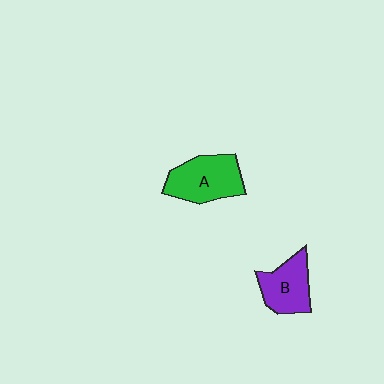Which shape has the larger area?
Shape A (green).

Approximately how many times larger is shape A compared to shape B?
Approximately 1.2 times.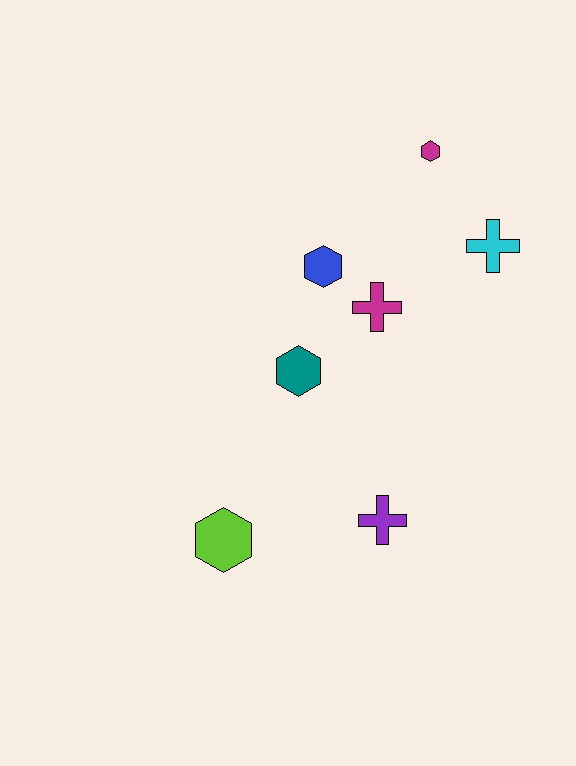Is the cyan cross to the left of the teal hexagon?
No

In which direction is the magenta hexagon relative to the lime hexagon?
The magenta hexagon is above the lime hexagon.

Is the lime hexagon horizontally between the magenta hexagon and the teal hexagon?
No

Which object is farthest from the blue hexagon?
The lime hexagon is farthest from the blue hexagon.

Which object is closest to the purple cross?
The lime hexagon is closest to the purple cross.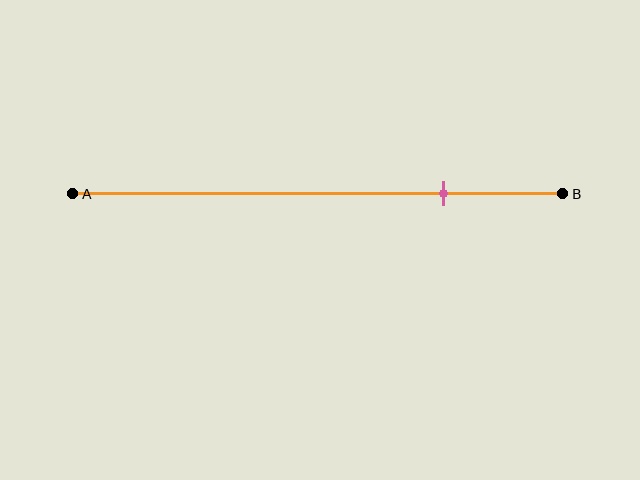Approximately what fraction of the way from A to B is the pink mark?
The pink mark is approximately 75% of the way from A to B.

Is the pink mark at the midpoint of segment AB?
No, the mark is at about 75% from A, not at the 50% midpoint.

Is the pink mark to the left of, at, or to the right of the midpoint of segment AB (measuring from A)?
The pink mark is to the right of the midpoint of segment AB.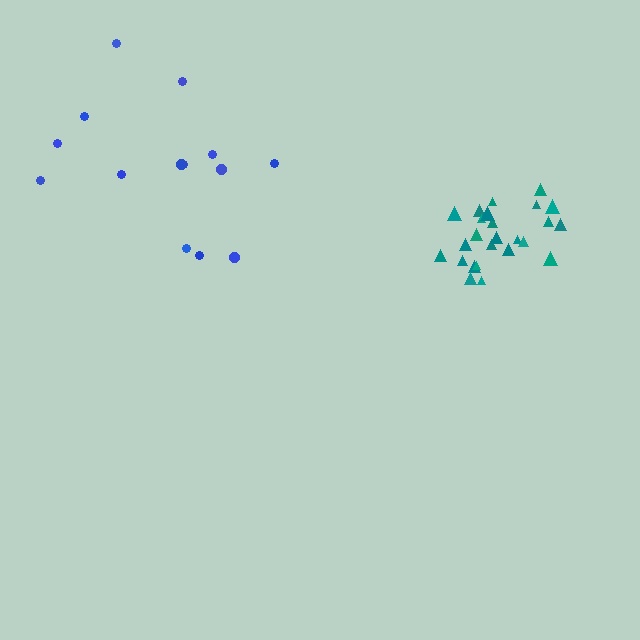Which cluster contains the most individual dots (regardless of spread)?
Teal (26).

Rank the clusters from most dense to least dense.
teal, blue.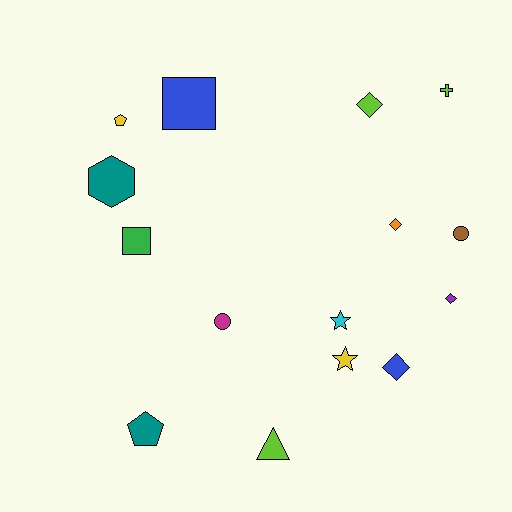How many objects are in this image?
There are 15 objects.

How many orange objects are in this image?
There is 1 orange object.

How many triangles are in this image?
There is 1 triangle.